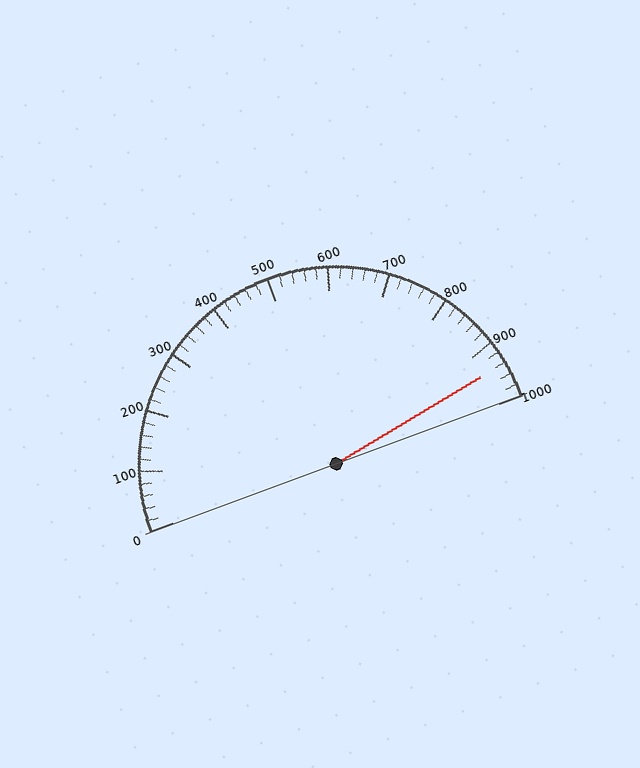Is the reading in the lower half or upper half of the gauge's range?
The reading is in the upper half of the range (0 to 1000).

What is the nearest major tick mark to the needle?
The nearest major tick mark is 900.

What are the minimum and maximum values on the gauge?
The gauge ranges from 0 to 1000.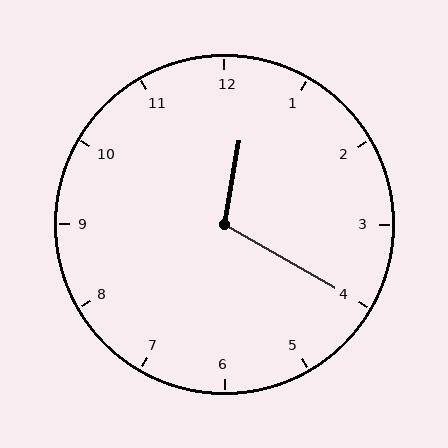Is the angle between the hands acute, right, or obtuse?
It is obtuse.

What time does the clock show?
12:20.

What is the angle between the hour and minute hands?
Approximately 110 degrees.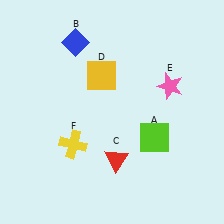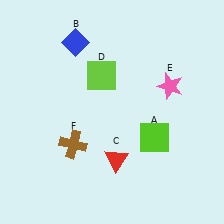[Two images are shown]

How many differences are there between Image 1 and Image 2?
There are 2 differences between the two images.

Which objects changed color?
D changed from yellow to lime. F changed from yellow to brown.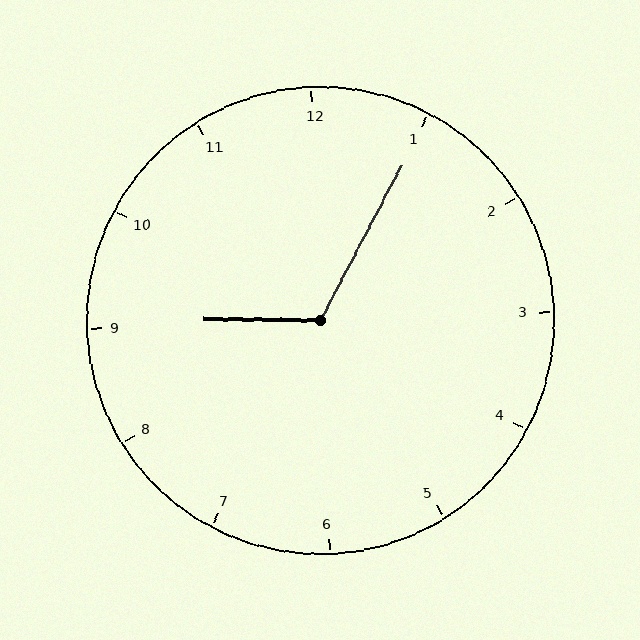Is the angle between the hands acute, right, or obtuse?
It is obtuse.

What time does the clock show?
9:05.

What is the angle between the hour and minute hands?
Approximately 118 degrees.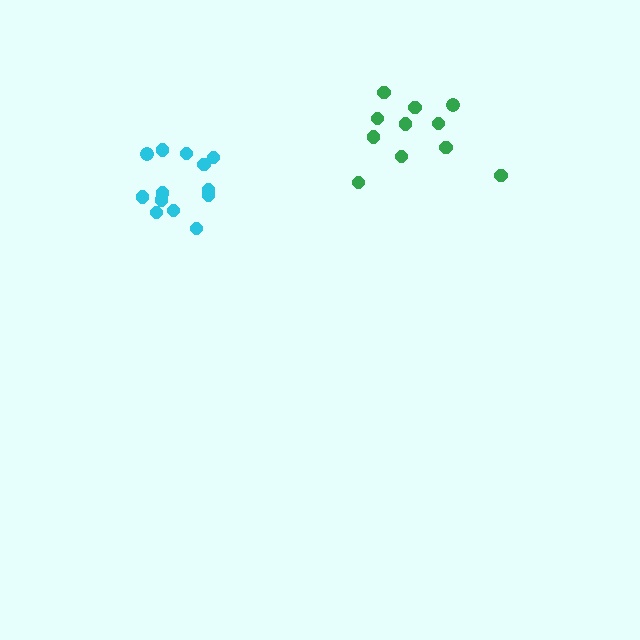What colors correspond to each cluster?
The clusters are colored: cyan, green.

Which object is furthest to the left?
The cyan cluster is leftmost.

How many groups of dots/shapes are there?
There are 2 groups.